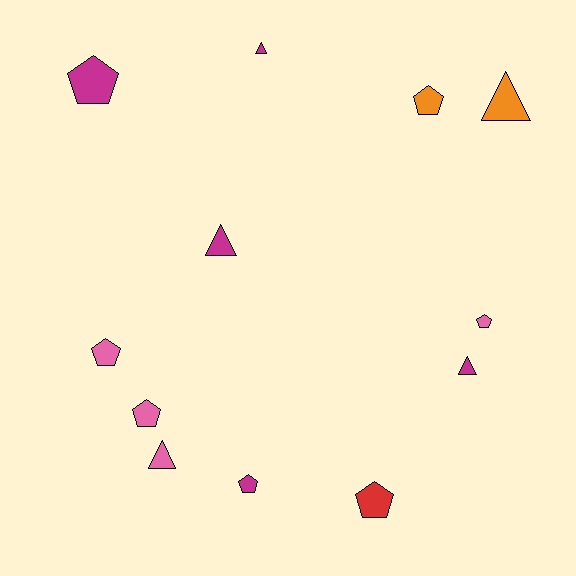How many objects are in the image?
There are 12 objects.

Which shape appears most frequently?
Pentagon, with 7 objects.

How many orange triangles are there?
There is 1 orange triangle.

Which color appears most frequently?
Magenta, with 5 objects.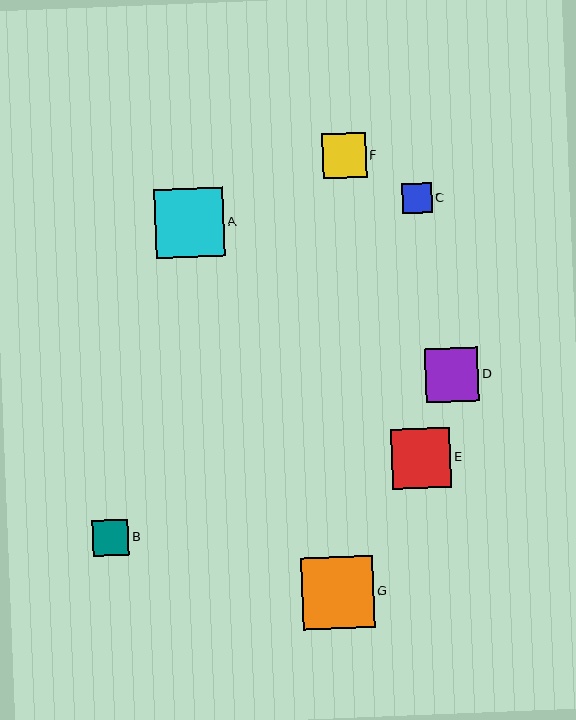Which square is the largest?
Square G is the largest with a size of approximately 72 pixels.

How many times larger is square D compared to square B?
Square D is approximately 1.5 times the size of square B.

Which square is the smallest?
Square C is the smallest with a size of approximately 30 pixels.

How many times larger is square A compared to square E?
Square A is approximately 1.2 times the size of square E.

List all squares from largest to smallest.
From largest to smallest: G, A, E, D, F, B, C.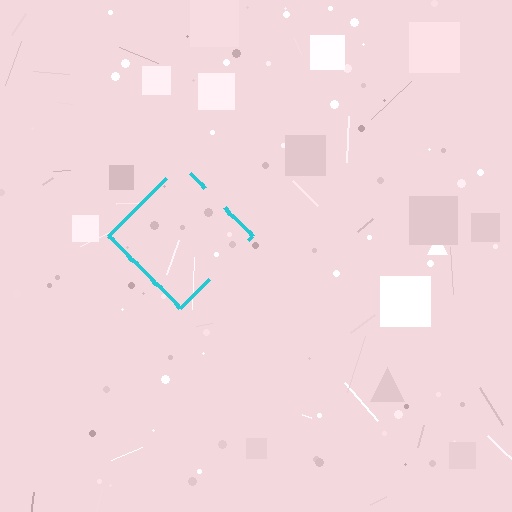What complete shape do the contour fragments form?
The contour fragments form a diamond.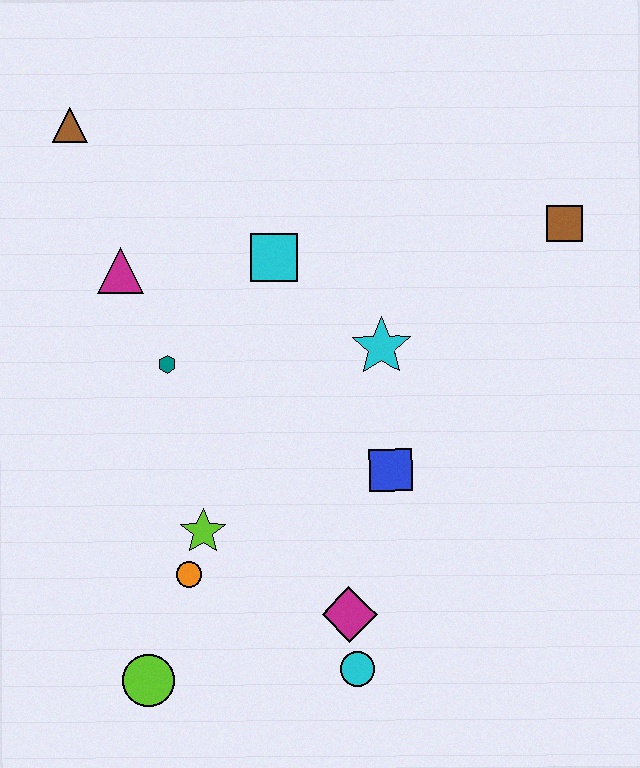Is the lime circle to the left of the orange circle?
Yes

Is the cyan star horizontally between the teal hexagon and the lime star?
No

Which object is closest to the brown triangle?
The magenta triangle is closest to the brown triangle.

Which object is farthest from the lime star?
The brown square is farthest from the lime star.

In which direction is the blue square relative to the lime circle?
The blue square is to the right of the lime circle.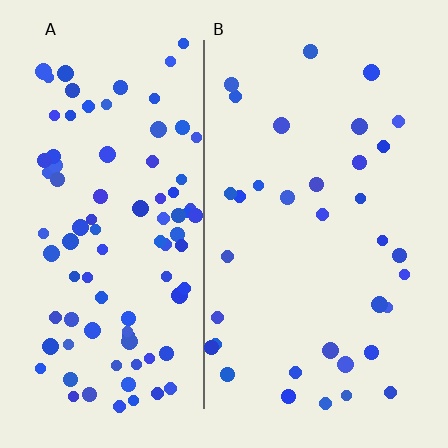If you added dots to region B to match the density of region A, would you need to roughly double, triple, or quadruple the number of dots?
Approximately triple.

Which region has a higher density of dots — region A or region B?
A (the left).